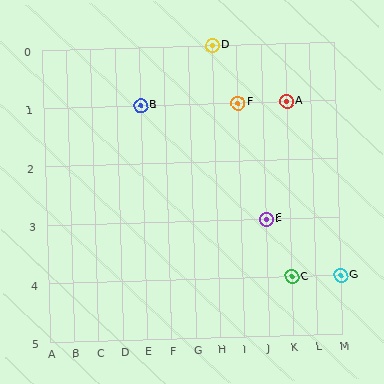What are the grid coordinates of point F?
Point F is at grid coordinates (I, 1).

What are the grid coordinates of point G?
Point G is at grid coordinates (M, 4).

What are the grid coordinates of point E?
Point E is at grid coordinates (J, 3).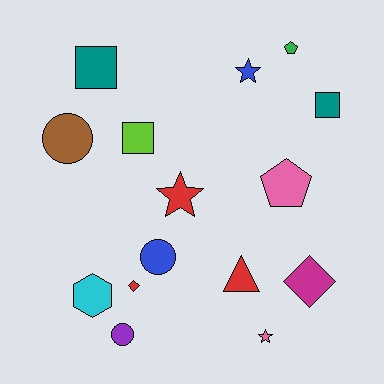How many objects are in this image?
There are 15 objects.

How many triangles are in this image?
There is 1 triangle.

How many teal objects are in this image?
There are 2 teal objects.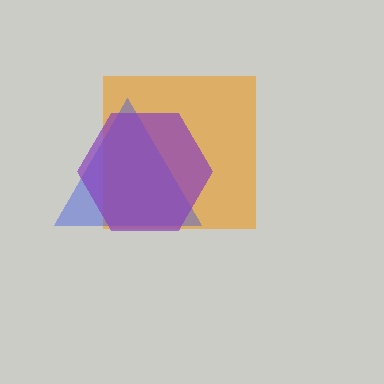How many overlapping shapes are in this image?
There are 3 overlapping shapes in the image.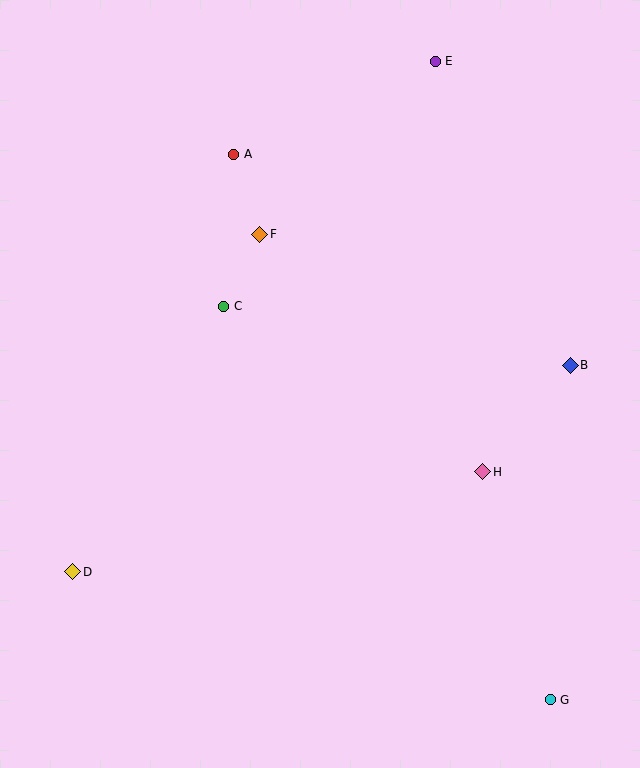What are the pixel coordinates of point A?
Point A is at (234, 154).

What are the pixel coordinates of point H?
Point H is at (483, 472).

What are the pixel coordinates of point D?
Point D is at (73, 572).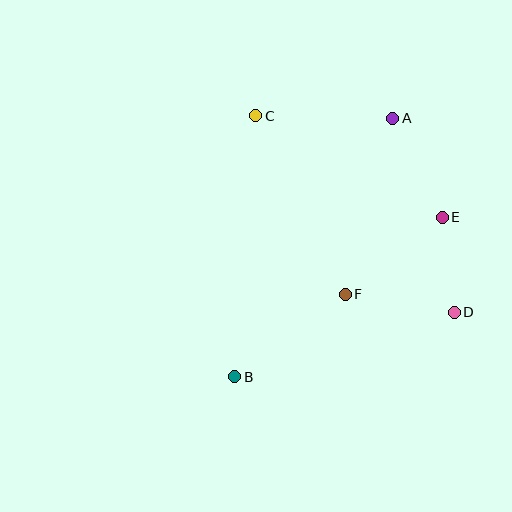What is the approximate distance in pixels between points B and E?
The distance between B and E is approximately 262 pixels.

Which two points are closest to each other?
Points D and E are closest to each other.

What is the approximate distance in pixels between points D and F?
The distance between D and F is approximately 111 pixels.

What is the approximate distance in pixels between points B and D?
The distance between B and D is approximately 229 pixels.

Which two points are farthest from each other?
Points A and B are farthest from each other.